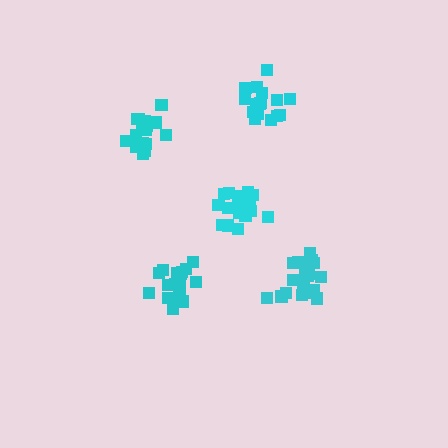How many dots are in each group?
Group 1: 18 dots, Group 2: 16 dots, Group 3: 18 dots, Group 4: 16 dots, Group 5: 20 dots (88 total).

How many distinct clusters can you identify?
There are 5 distinct clusters.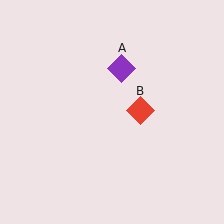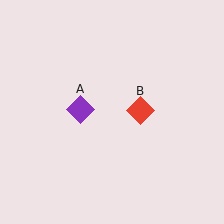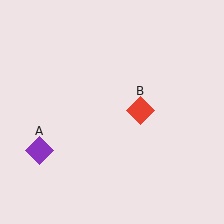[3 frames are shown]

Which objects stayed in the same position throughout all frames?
Red diamond (object B) remained stationary.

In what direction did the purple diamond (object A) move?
The purple diamond (object A) moved down and to the left.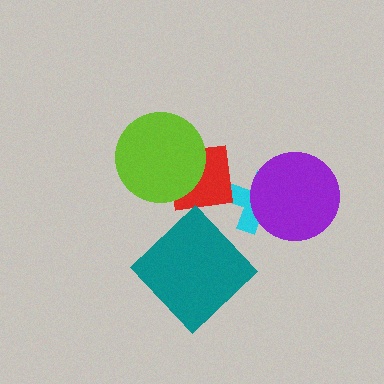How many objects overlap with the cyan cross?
1 object overlaps with the cyan cross.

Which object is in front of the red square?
The lime circle is in front of the red square.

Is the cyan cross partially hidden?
Yes, it is partially covered by another shape.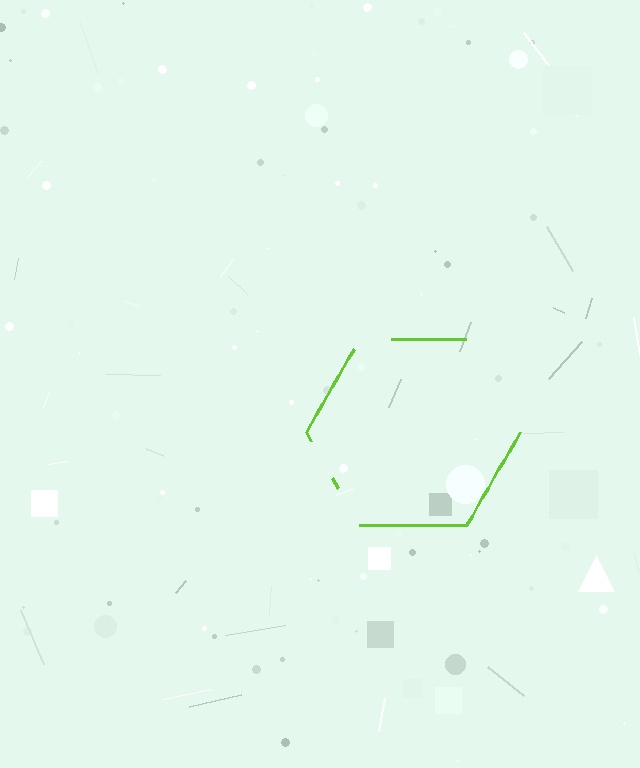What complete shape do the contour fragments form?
The contour fragments form a hexagon.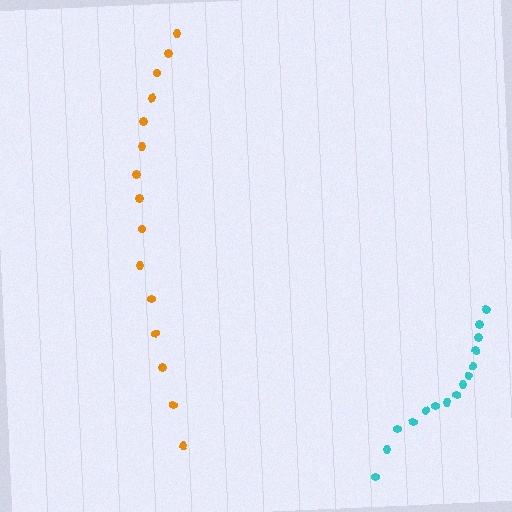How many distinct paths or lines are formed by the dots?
There are 2 distinct paths.